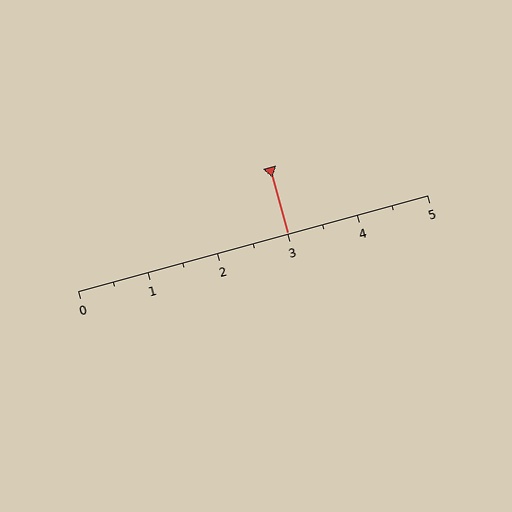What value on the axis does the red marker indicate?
The marker indicates approximately 3.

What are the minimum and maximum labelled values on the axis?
The axis runs from 0 to 5.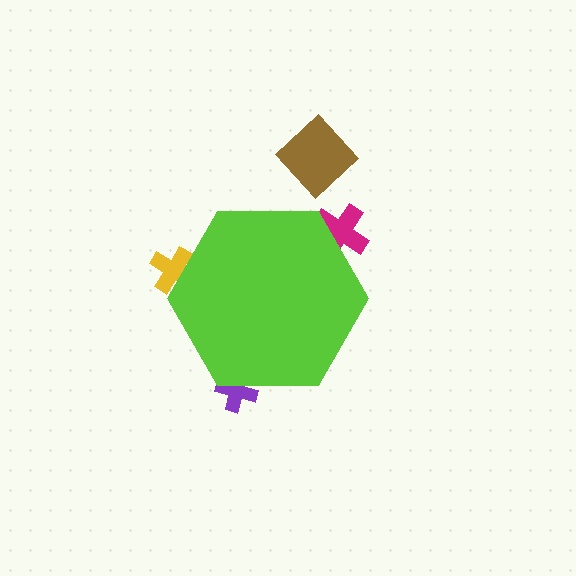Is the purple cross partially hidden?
Yes, the purple cross is partially hidden behind the lime hexagon.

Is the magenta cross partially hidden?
Yes, the magenta cross is partially hidden behind the lime hexagon.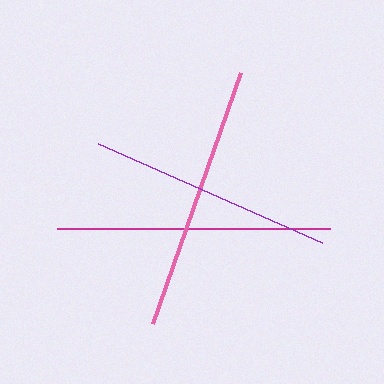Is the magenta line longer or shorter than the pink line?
The magenta line is longer than the pink line.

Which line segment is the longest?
The magenta line is the longest at approximately 272 pixels.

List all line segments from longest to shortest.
From longest to shortest: magenta, pink, purple.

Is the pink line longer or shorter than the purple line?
The pink line is longer than the purple line.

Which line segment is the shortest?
The purple line is the shortest at approximately 244 pixels.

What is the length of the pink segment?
The pink segment is approximately 266 pixels long.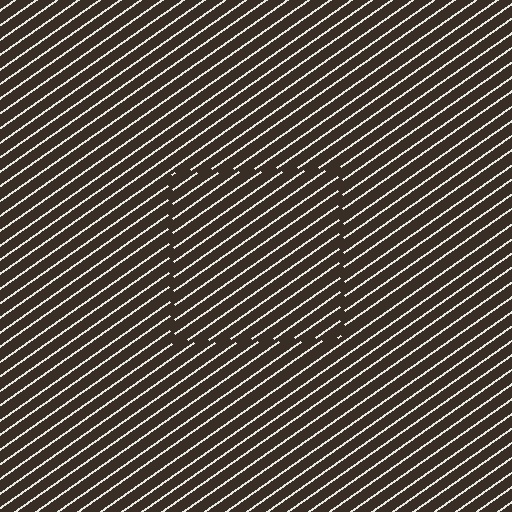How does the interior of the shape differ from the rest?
The interior of the shape contains the same grating, shifted by half a period — the contour is defined by the phase discontinuity where line-ends from the inner and outer gratings abut.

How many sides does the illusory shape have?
4 sides — the line-ends trace a square.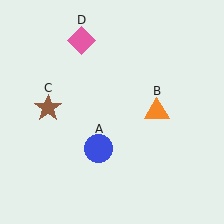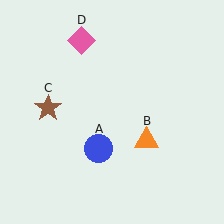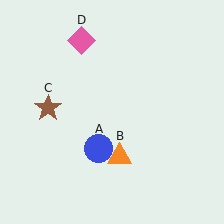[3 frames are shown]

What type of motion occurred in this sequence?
The orange triangle (object B) rotated clockwise around the center of the scene.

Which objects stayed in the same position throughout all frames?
Blue circle (object A) and brown star (object C) and pink diamond (object D) remained stationary.